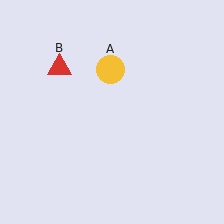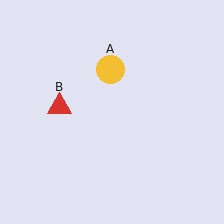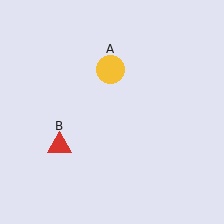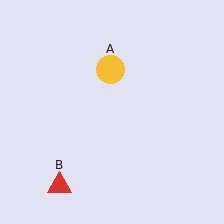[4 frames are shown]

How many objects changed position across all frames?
1 object changed position: red triangle (object B).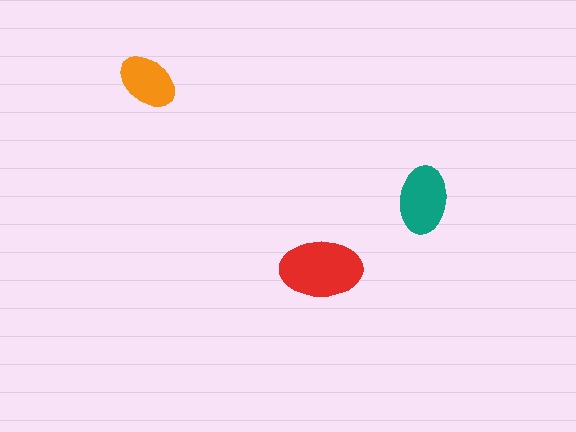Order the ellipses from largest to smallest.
the red one, the teal one, the orange one.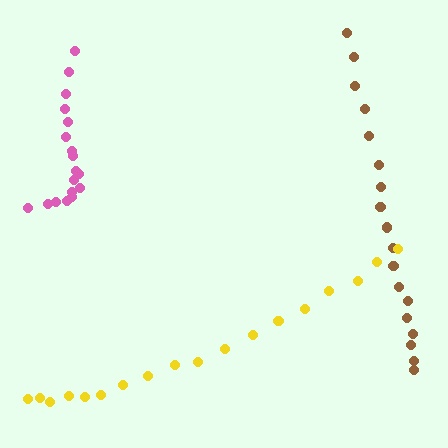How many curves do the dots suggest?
There are 3 distinct paths.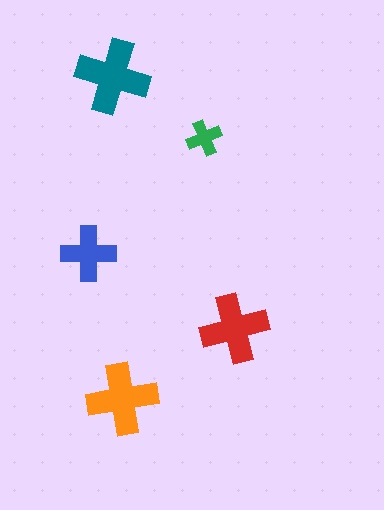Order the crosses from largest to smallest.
the teal one, the orange one, the red one, the blue one, the green one.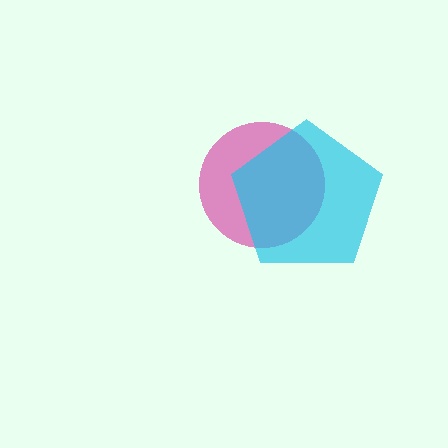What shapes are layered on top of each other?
The layered shapes are: a magenta circle, a cyan pentagon.